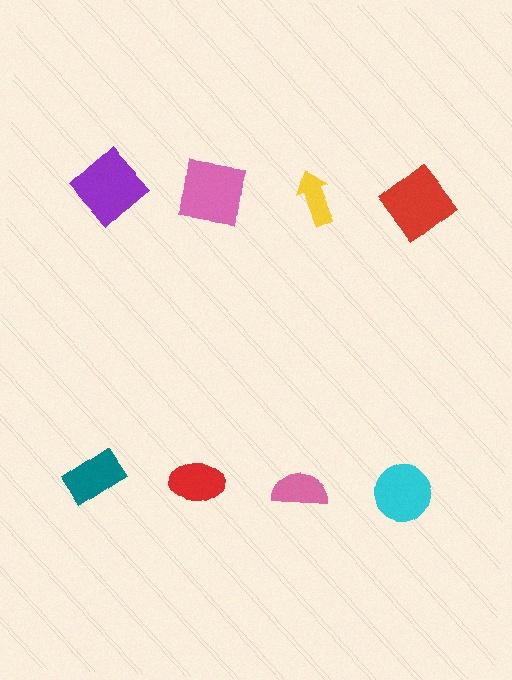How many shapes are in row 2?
4 shapes.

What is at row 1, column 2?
A pink square.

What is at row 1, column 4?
A red diamond.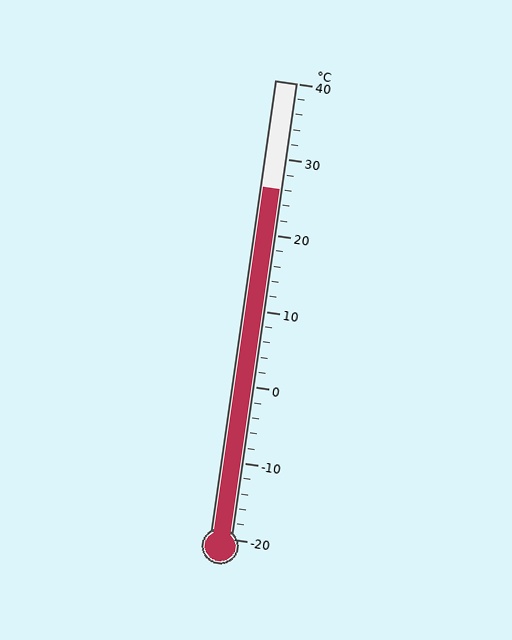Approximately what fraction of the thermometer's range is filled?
The thermometer is filled to approximately 75% of its range.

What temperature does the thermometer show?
The thermometer shows approximately 26°C.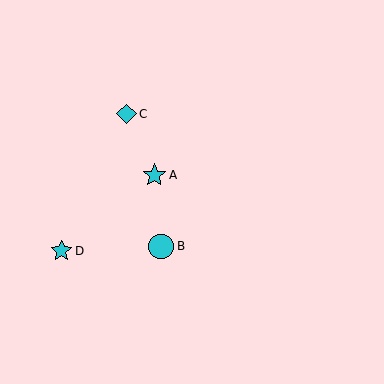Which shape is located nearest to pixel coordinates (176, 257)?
The cyan circle (labeled B) at (161, 247) is nearest to that location.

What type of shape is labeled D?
Shape D is a cyan star.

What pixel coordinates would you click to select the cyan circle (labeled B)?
Click at (161, 247) to select the cyan circle B.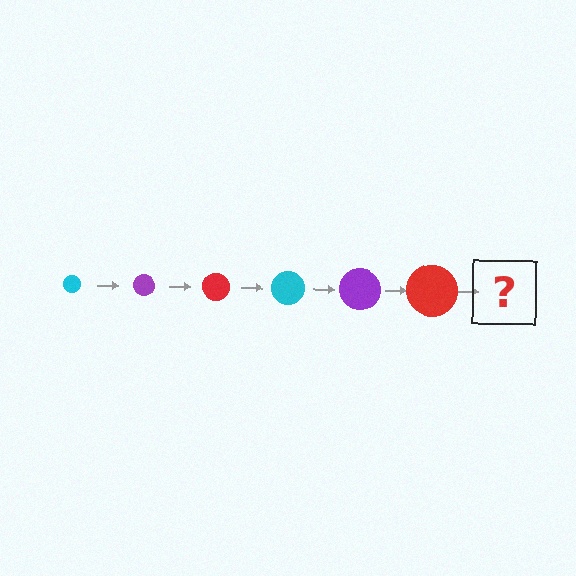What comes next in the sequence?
The next element should be a cyan circle, larger than the previous one.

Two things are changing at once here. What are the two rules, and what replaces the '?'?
The two rules are that the circle grows larger each step and the color cycles through cyan, purple, and red. The '?' should be a cyan circle, larger than the previous one.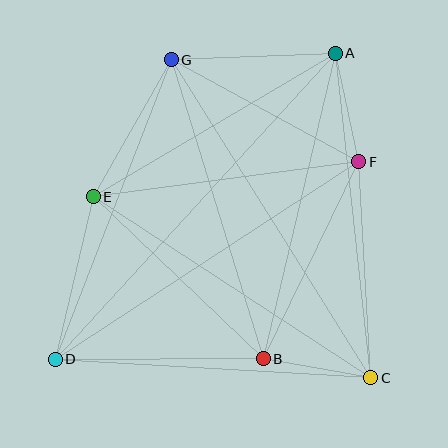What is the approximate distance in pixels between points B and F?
The distance between B and F is approximately 219 pixels.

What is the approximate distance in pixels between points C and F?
The distance between C and F is approximately 216 pixels.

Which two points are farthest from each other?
Points A and D are farthest from each other.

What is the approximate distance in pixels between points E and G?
The distance between E and G is approximately 158 pixels.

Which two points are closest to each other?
Points B and C are closest to each other.